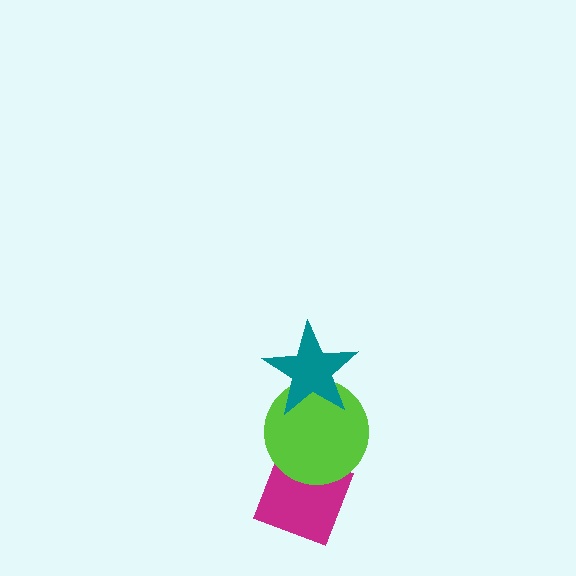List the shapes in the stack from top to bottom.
From top to bottom: the teal star, the lime circle, the magenta diamond.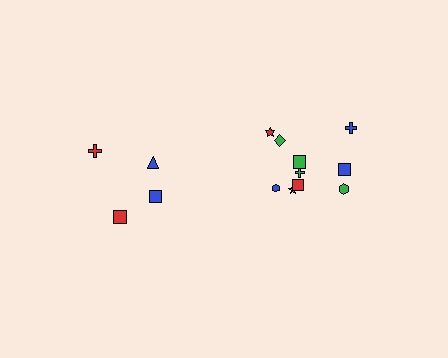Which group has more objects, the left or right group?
The right group.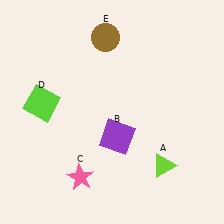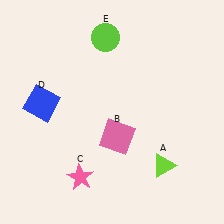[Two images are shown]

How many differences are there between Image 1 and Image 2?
There are 3 differences between the two images.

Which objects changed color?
B changed from purple to pink. D changed from lime to blue. E changed from brown to lime.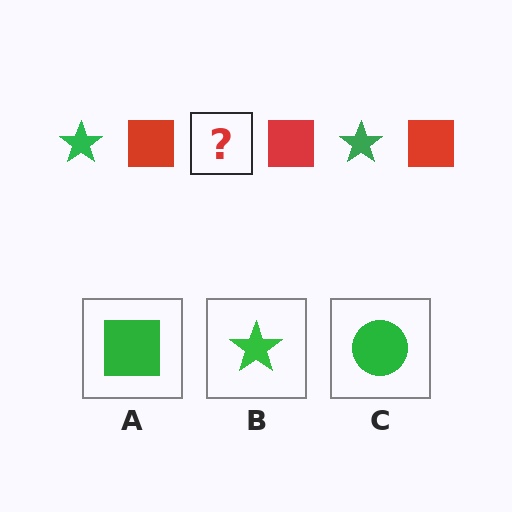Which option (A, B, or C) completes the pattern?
B.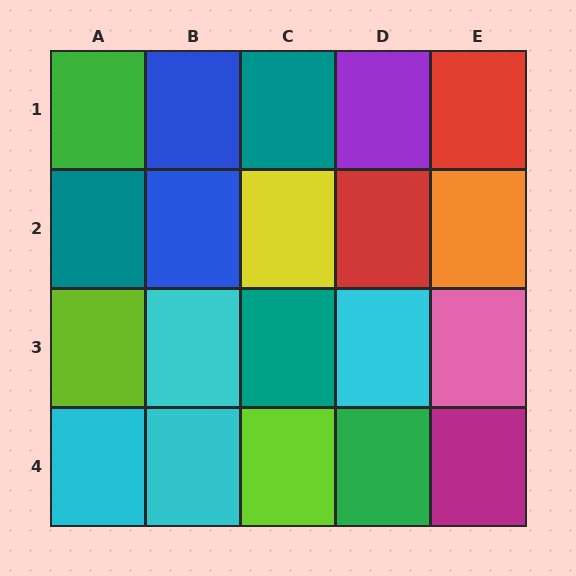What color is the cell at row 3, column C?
Teal.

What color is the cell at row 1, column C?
Teal.